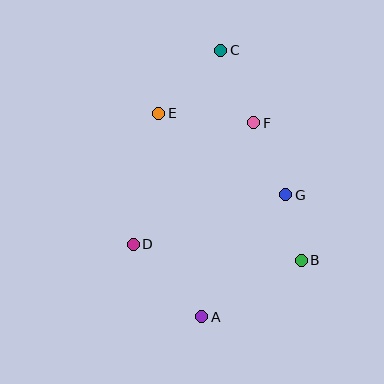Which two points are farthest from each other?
Points A and C are farthest from each other.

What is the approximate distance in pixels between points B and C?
The distance between B and C is approximately 225 pixels.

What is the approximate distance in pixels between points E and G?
The distance between E and G is approximately 151 pixels.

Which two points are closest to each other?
Points B and G are closest to each other.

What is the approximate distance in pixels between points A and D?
The distance between A and D is approximately 100 pixels.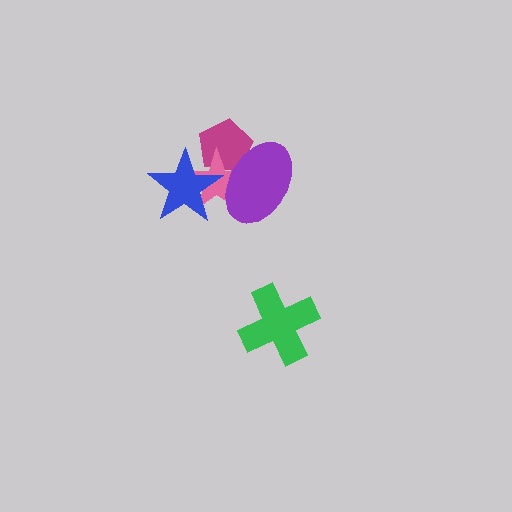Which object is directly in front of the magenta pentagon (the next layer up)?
The pink star is directly in front of the magenta pentagon.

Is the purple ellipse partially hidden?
Yes, it is partially covered by another shape.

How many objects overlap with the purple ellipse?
3 objects overlap with the purple ellipse.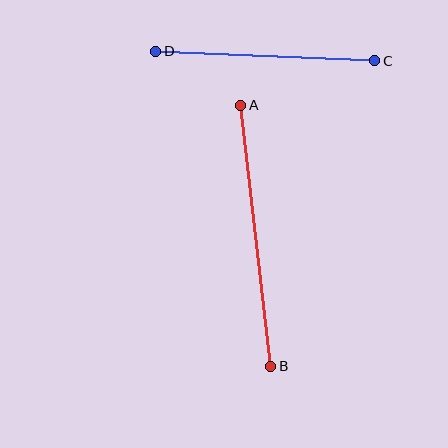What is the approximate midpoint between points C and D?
The midpoint is at approximately (265, 56) pixels.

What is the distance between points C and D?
The distance is approximately 219 pixels.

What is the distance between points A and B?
The distance is approximately 263 pixels.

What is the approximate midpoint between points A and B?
The midpoint is at approximately (256, 236) pixels.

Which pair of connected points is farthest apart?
Points A and B are farthest apart.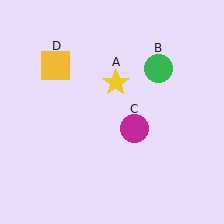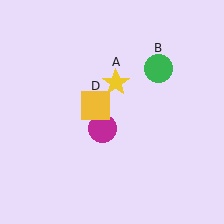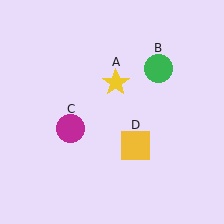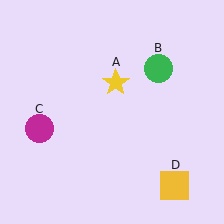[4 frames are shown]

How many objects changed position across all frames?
2 objects changed position: magenta circle (object C), yellow square (object D).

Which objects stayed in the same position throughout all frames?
Yellow star (object A) and green circle (object B) remained stationary.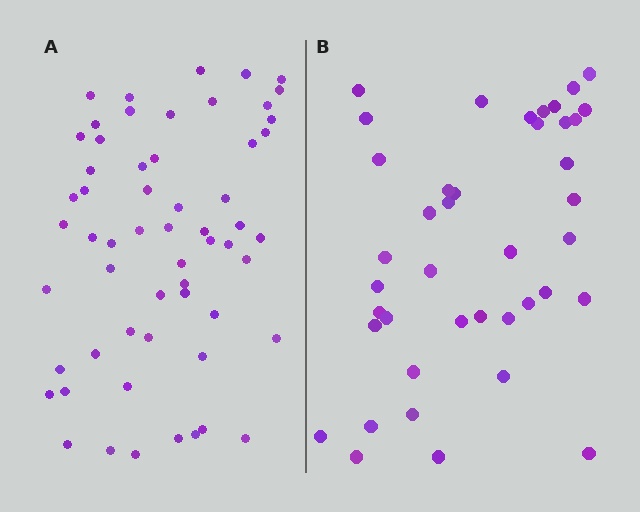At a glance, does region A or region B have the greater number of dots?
Region A (the left region) has more dots.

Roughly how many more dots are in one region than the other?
Region A has approximately 15 more dots than region B.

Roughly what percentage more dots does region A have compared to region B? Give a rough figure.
About 40% more.